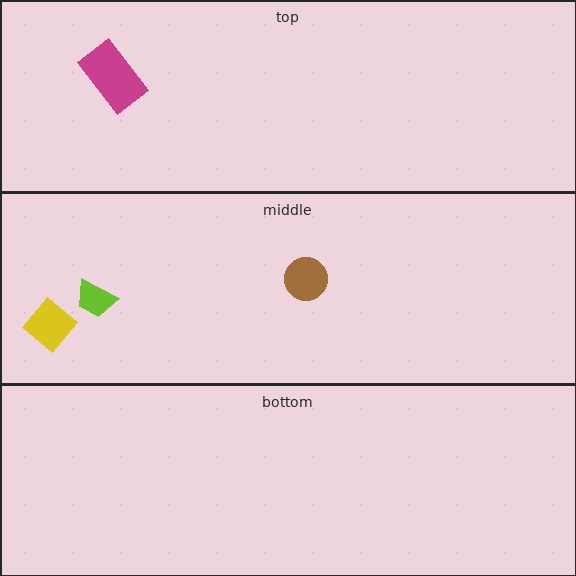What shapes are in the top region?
The magenta rectangle.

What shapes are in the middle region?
The brown circle, the yellow diamond, the lime trapezoid.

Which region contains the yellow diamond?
The middle region.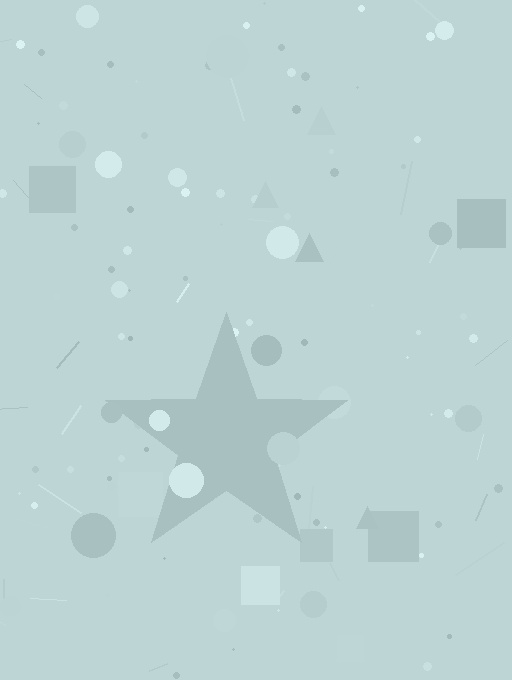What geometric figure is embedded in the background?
A star is embedded in the background.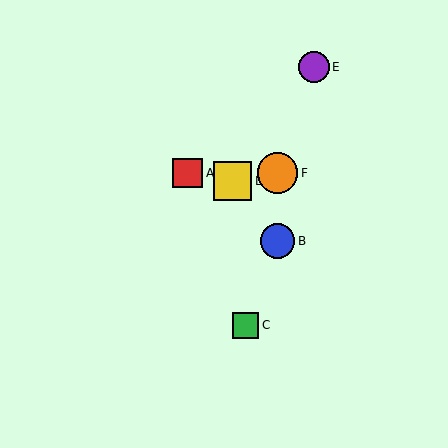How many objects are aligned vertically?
2 objects (B, F) are aligned vertically.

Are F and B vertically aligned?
Yes, both are at x≈277.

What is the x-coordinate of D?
Object D is at x≈233.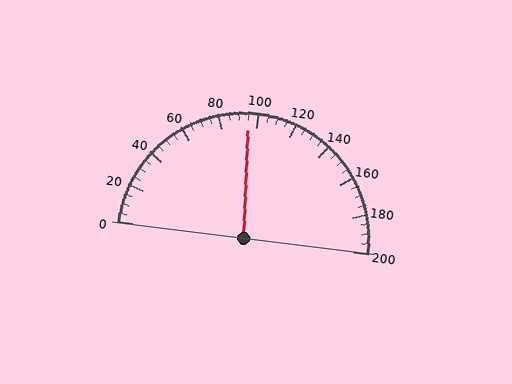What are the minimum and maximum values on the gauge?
The gauge ranges from 0 to 200.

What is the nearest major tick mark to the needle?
The nearest major tick mark is 100.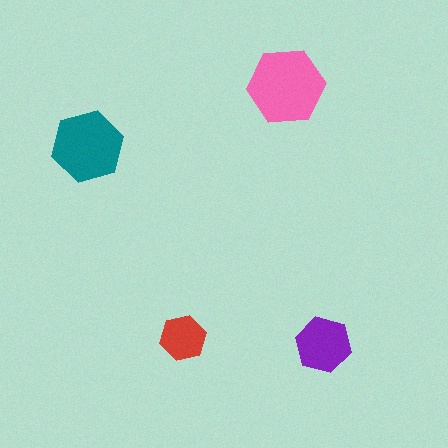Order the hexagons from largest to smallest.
the pink one, the teal one, the purple one, the red one.